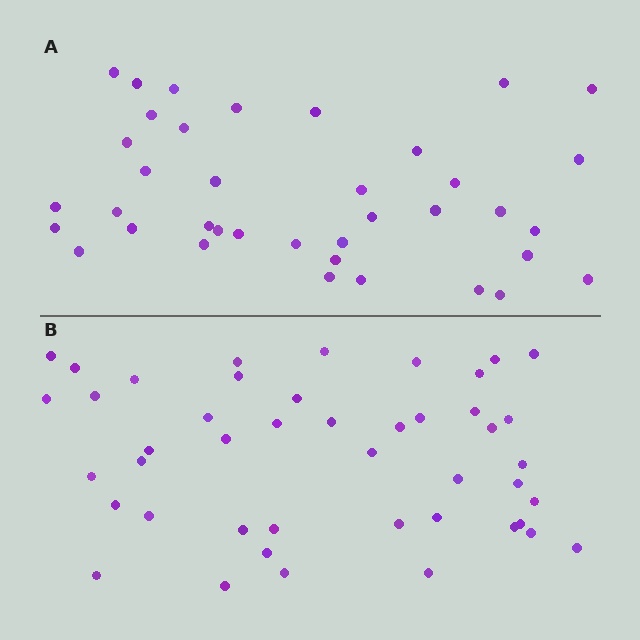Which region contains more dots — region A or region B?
Region B (the bottom region) has more dots.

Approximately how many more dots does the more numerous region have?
Region B has roughly 8 or so more dots than region A.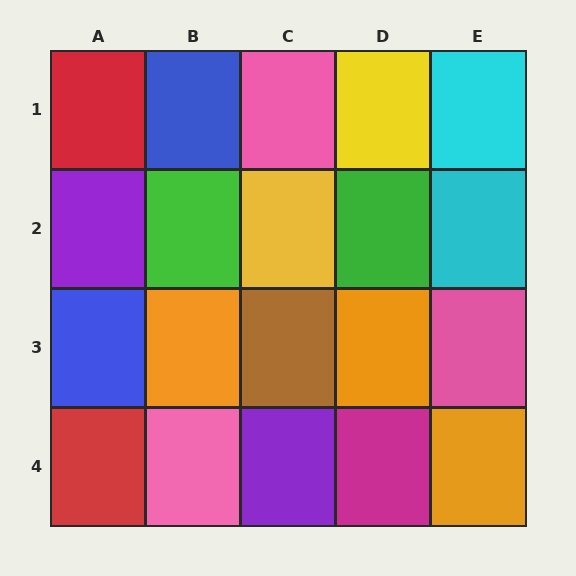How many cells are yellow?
2 cells are yellow.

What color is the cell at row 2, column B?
Green.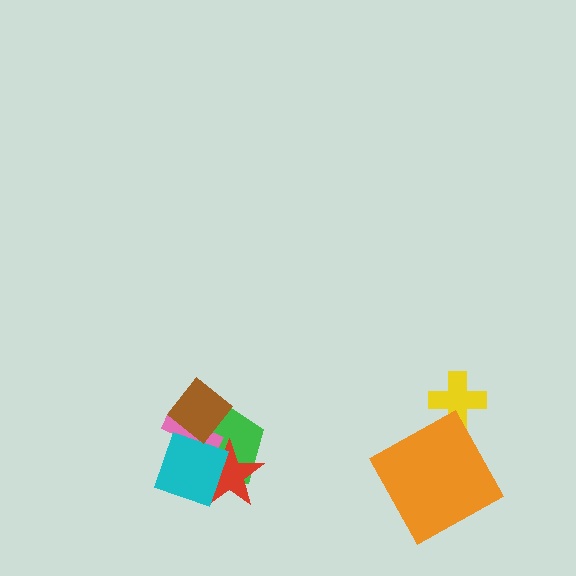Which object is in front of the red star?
The cyan diamond is in front of the red star.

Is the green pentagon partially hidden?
Yes, it is partially covered by another shape.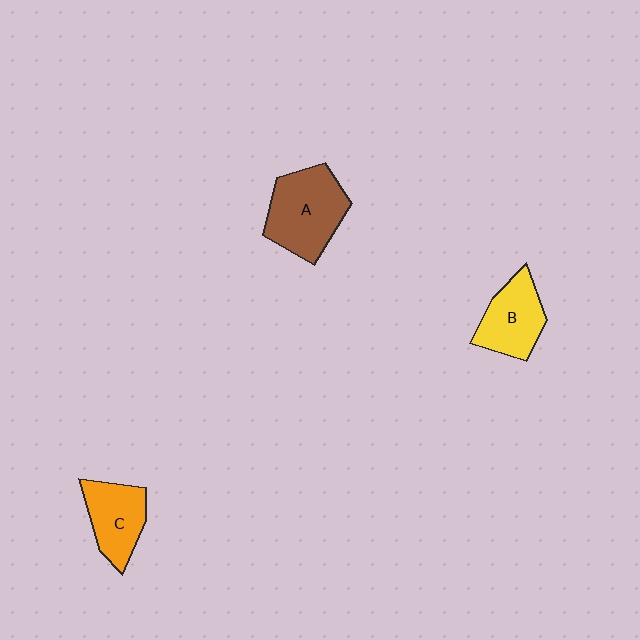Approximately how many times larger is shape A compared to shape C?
Approximately 1.4 times.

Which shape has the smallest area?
Shape C (orange).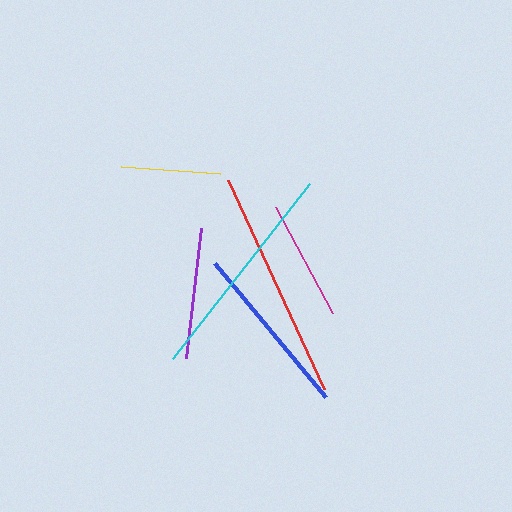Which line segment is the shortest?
The yellow line is the shortest at approximately 99 pixels.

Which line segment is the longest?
The red line is the longest at approximately 231 pixels.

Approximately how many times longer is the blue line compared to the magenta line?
The blue line is approximately 1.4 times the length of the magenta line.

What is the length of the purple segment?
The purple segment is approximately 131 pixels long.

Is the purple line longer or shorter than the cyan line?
The cyan line is longer than the purple line.